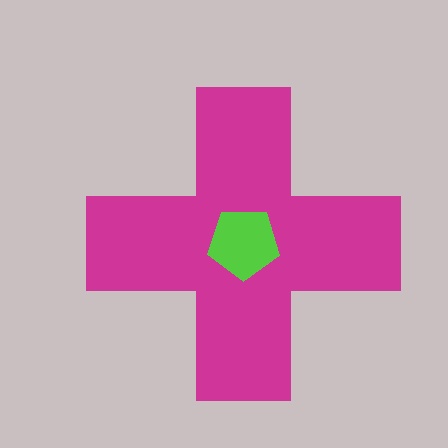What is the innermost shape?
The lime pentagon.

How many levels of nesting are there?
2.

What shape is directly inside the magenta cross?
The lime pentagon.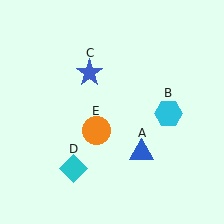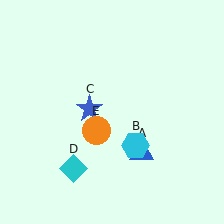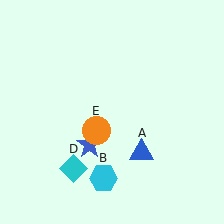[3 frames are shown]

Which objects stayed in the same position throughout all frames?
Blue triangle (object A) and cyan diamond (object D) and orange circle (object E) remained stationary.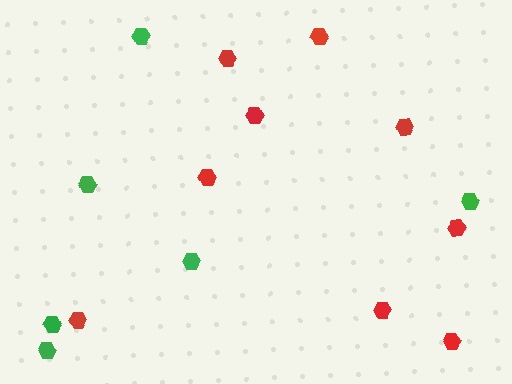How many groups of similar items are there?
There are 2 groups: one group of green hexagons (6) and one group of red hexagons (9).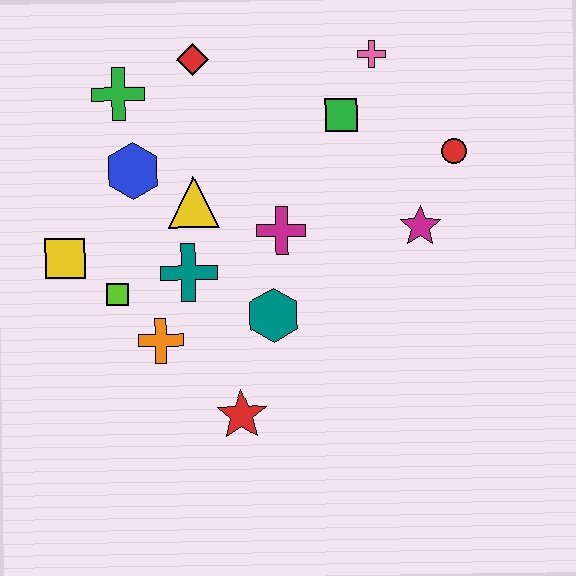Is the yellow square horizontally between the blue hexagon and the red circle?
No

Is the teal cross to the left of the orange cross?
No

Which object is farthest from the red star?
The pink cross is farthest from the red star.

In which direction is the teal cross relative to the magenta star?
The teal cross is to the left of the magenta star.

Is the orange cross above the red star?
Yes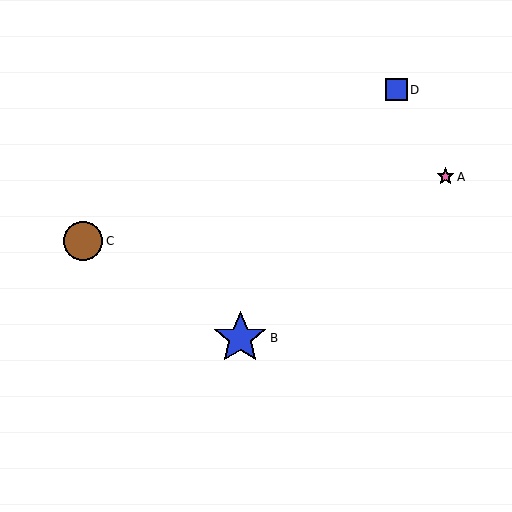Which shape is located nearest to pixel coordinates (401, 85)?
The blue square (labeled D) at (396, 90) is nearest to that location.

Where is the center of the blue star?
The center of the blue star is at (240, 338).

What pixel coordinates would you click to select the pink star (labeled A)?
Click at (446, 177) to select the pink star A.